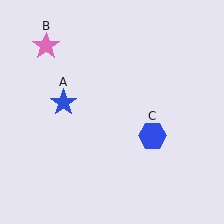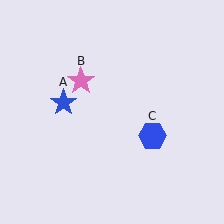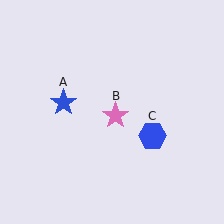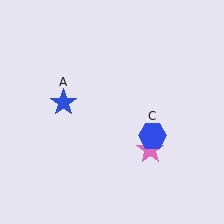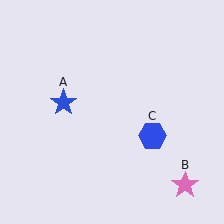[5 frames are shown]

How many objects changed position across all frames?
1 object changed position: pink star (object B).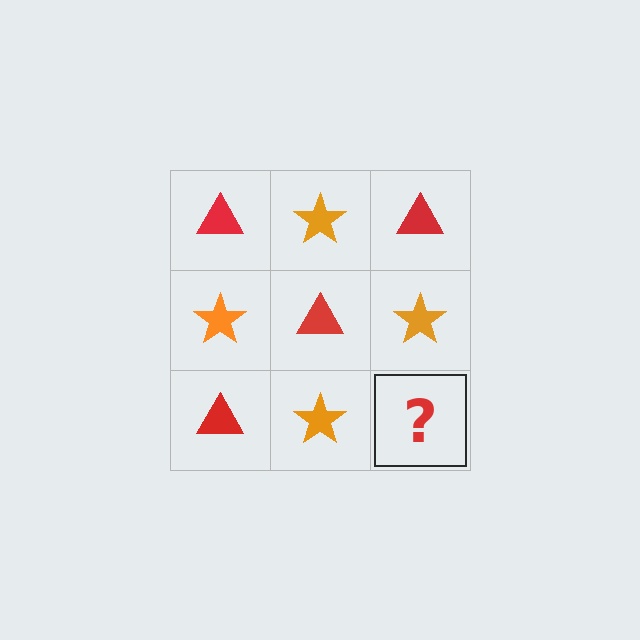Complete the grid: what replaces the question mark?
The question mark should be replaced with a red triangle.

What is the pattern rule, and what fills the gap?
The rule is that it alternates red triangle and orange star in a checkerboard pattern. The gap should be filled with a red triangle.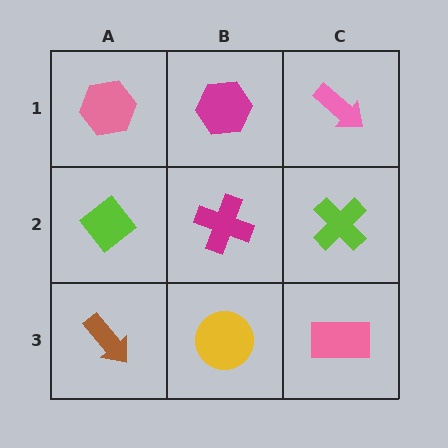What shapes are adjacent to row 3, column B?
A magenta cross (row 2, column B), a brown arrow (row 3, column A), a pink rectangle (row 3, column C).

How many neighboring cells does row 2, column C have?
3.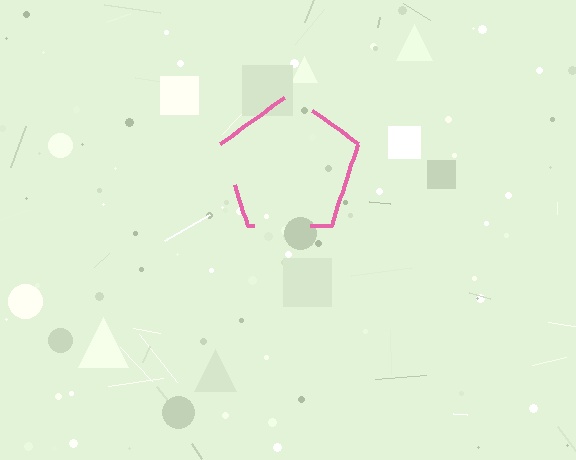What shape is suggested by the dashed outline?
The dashed outline suggests a pentagon.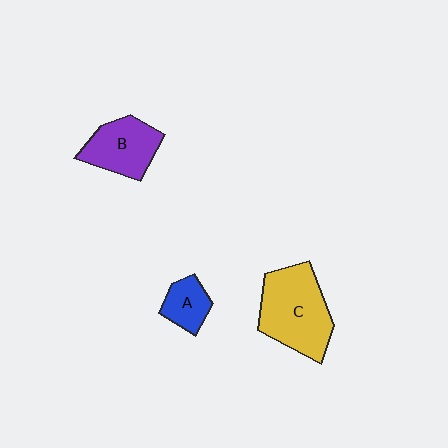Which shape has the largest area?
Shape C (yellow).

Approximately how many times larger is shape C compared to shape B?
Approximately 1.5 times.